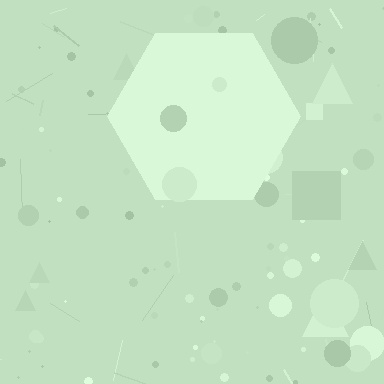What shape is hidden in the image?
A hexagon is hidden in the image.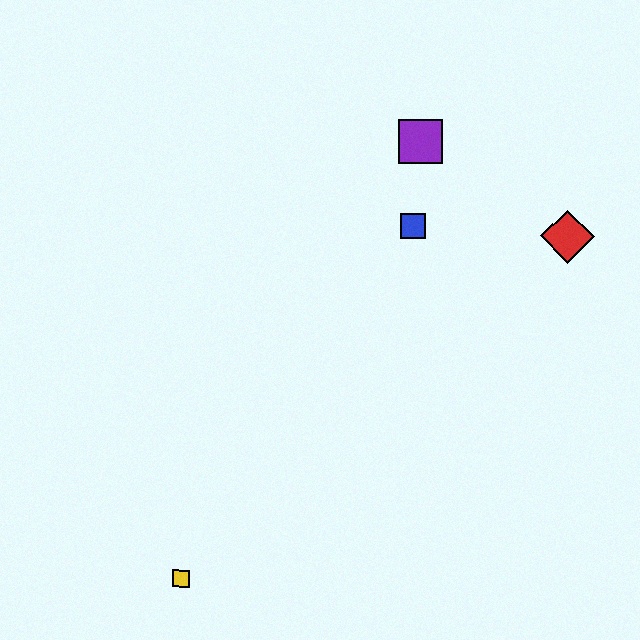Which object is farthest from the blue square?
The yellow square is farthest from the blue square.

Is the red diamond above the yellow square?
Yes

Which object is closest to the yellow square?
The blue square is closest to the yellow square.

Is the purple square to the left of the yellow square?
No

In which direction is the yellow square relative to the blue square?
The yellow square is below the blue square.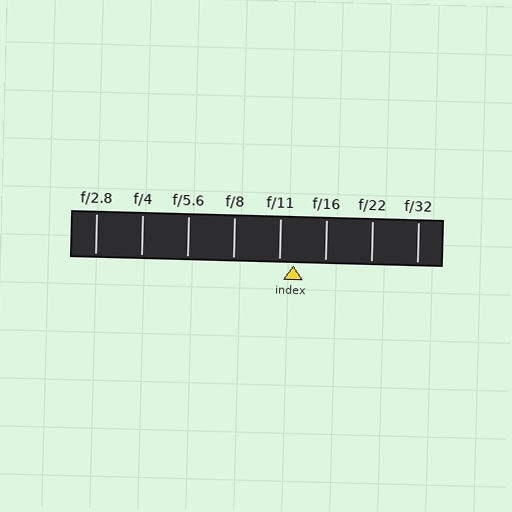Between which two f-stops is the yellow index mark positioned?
The index mark is between f/11 and f/16.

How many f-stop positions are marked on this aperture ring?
There are 8 f-stop positions marked.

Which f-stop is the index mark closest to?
The index mark is closest to f/11.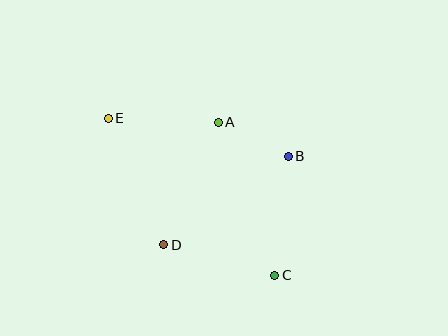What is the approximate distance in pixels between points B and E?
The distance between B and E is approximately 184 pixels.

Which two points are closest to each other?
Points A and B are closest to each other.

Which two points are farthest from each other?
Points C and E are farthest from each other.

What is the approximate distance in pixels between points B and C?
The distance between B and C is approximately 119 pixels.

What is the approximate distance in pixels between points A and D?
The distance between A and D is approximately 134 pixels.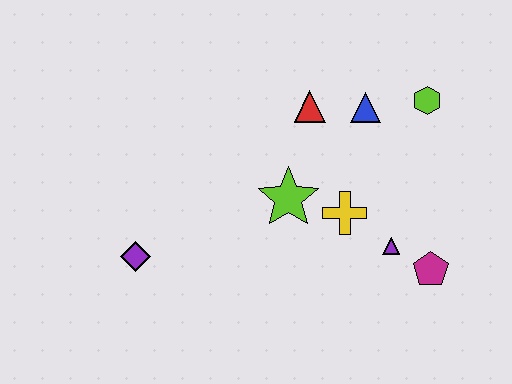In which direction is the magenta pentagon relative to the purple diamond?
The magenta pentagon is to the right of the purple diamond.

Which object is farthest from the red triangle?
The purple diamond is farthest from the red triangle.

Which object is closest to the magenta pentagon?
The purple triangle is closest to the magenta pentagon.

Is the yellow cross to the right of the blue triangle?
No